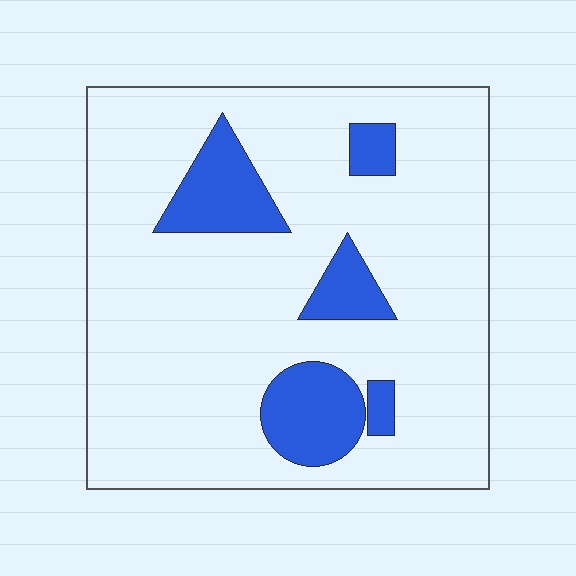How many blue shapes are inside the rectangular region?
5.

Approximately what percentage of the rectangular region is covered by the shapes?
Approximately 15%.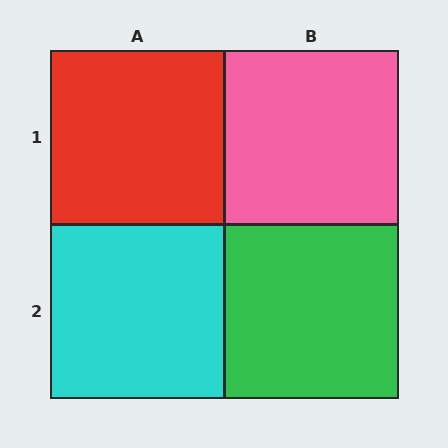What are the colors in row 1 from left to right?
Red, pink.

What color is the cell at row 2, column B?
Green.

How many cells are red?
1 cell is red.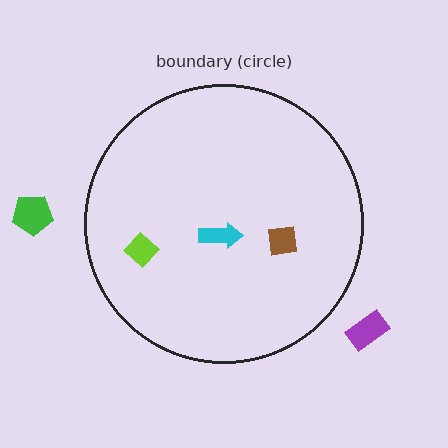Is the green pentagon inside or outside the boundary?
Outside.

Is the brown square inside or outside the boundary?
Inside.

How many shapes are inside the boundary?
3 inside, 2 outside.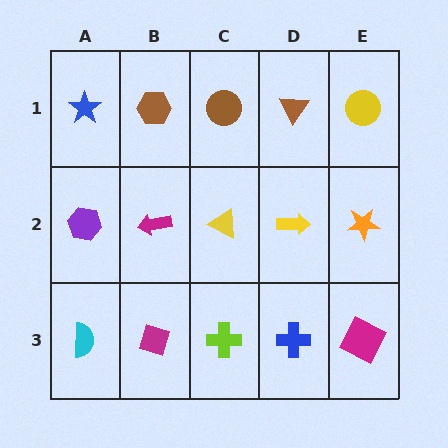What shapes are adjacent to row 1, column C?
A yellow triangle (row 2, column C), a brown hexagon (row 1, column B), a brown triangle (row 1, column D).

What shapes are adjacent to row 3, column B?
A magenta arrow (row 2, column B), a cyan semicircle (row 3, column A), a lime cross (row 3, column C).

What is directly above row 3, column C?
A yellow triangle.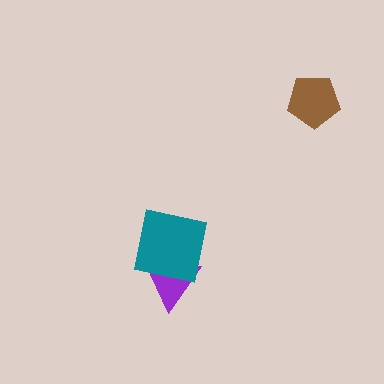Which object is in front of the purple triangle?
The teal square is in front of the purple triangle.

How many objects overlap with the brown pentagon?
0 objects overlap with the brown pentagon.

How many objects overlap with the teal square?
1 object overlaps with the teal square.